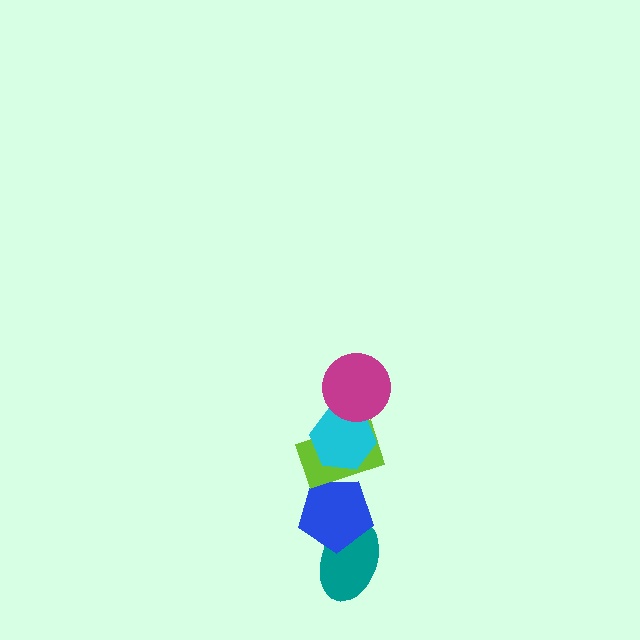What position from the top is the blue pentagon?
The blue pentagon is 4th from the top.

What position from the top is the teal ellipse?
The teal ellipse is 5th from the top.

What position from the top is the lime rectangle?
The lime rectangle is 3rd from the top.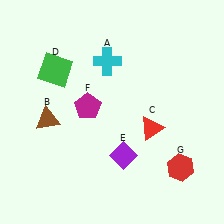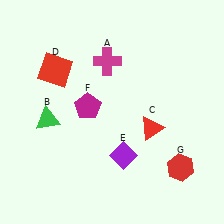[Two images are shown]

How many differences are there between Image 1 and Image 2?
There are 3 differences between the two images.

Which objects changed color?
A changed from cyan to magenta. B changed from brown to green. D changed from green to red.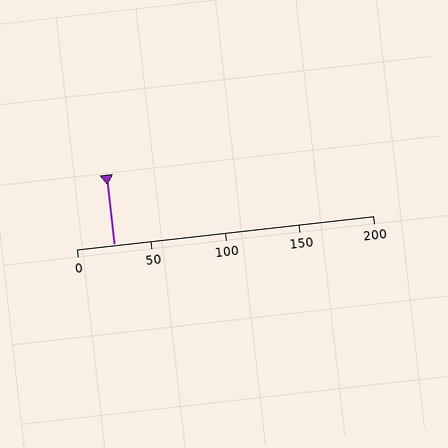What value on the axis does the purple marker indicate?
The marker indicates approximately 25.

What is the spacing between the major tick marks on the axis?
The major ticks are spaced 50 apart.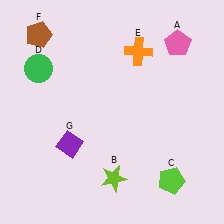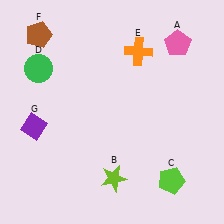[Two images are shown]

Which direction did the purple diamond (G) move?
The purple diamond (G) moved left.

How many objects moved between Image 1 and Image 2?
1 object moved between the two images.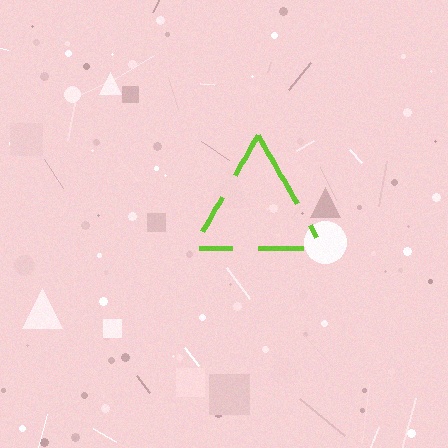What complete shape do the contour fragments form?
The contour fragments form a triangle.